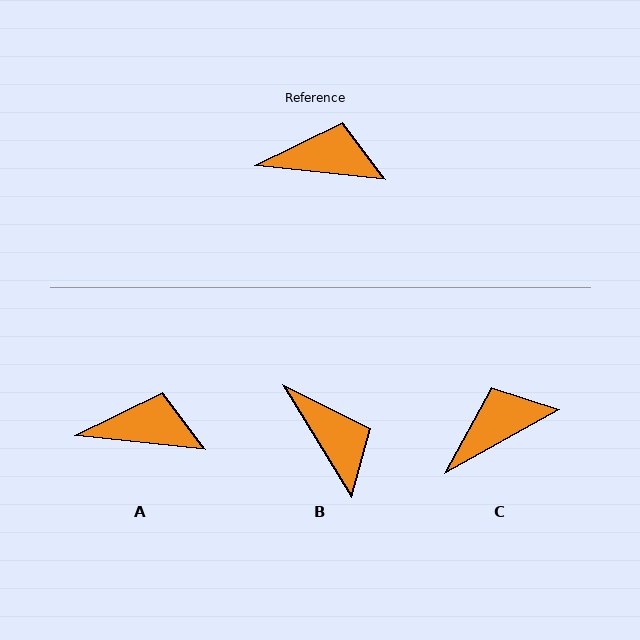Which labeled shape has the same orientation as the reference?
A.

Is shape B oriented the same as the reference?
No, it is off by about 53 degrees.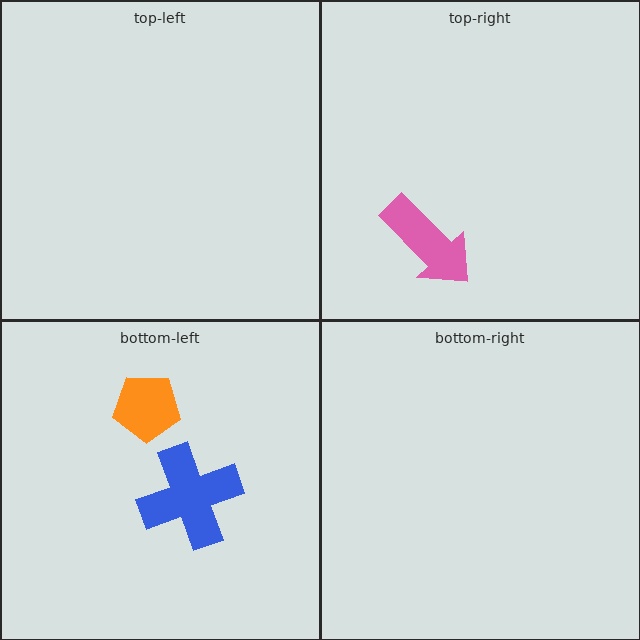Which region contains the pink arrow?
The top-right region.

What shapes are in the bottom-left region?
The blue cross, the orange pentagon.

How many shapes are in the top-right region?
1.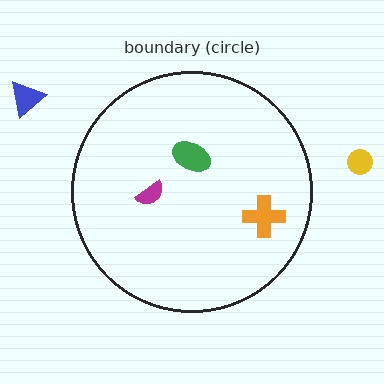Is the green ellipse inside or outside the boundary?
Inside.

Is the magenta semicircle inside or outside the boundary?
Inside.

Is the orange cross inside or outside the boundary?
Inside.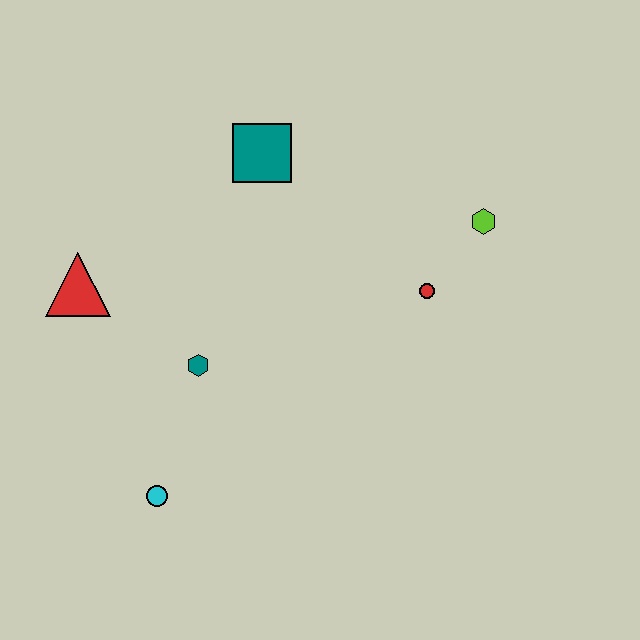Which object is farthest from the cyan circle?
The lime hexagon is farthest from the cyan circle.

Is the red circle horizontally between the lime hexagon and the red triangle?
Yes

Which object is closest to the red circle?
The lime hexagon is closest to the red circle.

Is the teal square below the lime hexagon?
No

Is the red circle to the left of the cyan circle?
No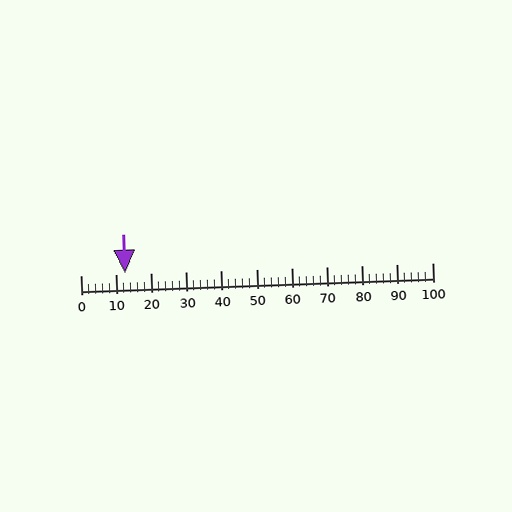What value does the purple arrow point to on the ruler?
The purple arrow points to approximately 13.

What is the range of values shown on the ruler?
The ruler shows values from 0 to 100.